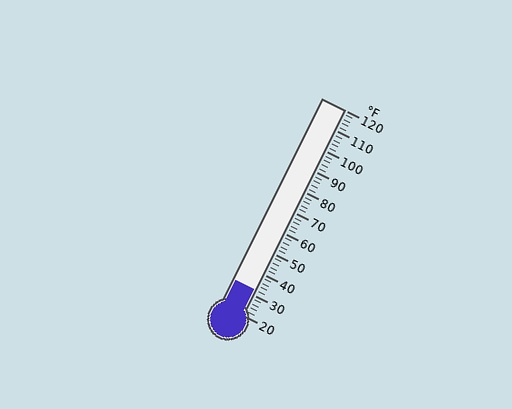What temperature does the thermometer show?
The thermometer shows approximately 32°F.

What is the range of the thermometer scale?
The thermometer scale ranges from 20°F to 120°F.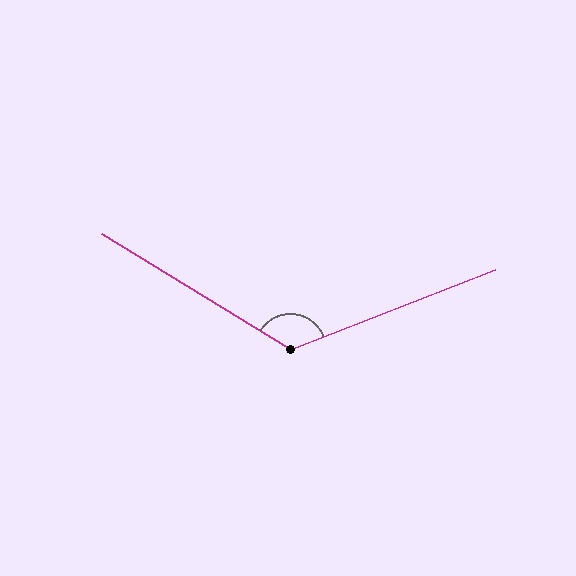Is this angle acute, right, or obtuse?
It is obtuse.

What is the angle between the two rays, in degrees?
Approximately 127 degrees.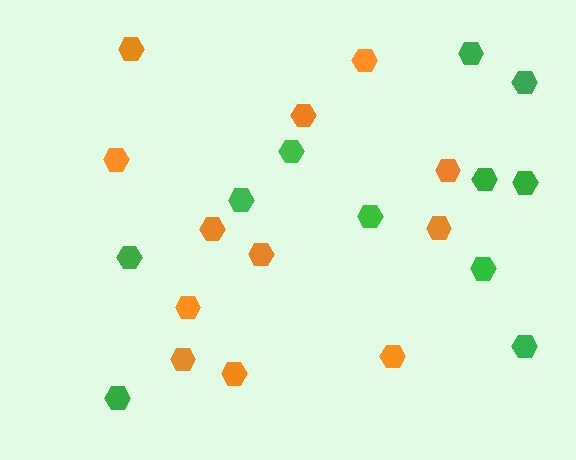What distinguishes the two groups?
There are 2 groups: one group of orange hexagons (12) and one group of green hexagons (11).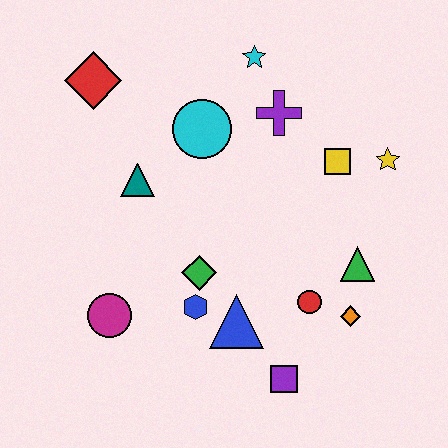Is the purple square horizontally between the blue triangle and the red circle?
Yes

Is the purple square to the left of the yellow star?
Yes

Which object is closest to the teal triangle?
The cyan circle is closest to the teal triangle.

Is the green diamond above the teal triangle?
No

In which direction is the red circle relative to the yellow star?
The red circle is below the yellow star.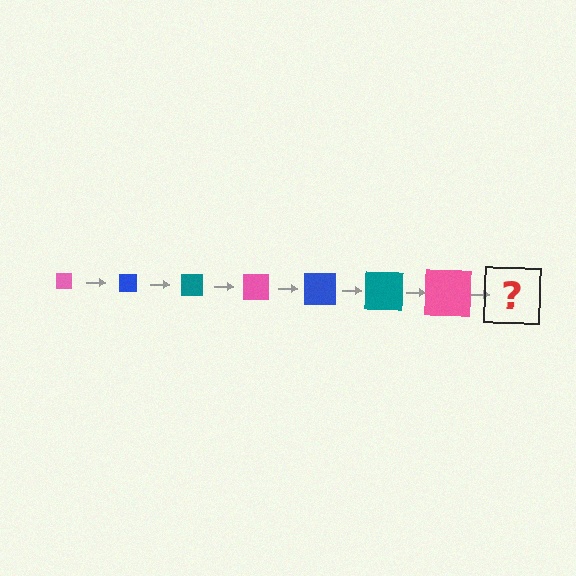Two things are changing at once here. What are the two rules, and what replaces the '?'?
The two rules are that the square grows larger each step and the color cycles through pink, blue, and teal. The '?' should be a blue square, larger than the previous one.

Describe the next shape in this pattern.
It should be a blue square, larger than the previous one.